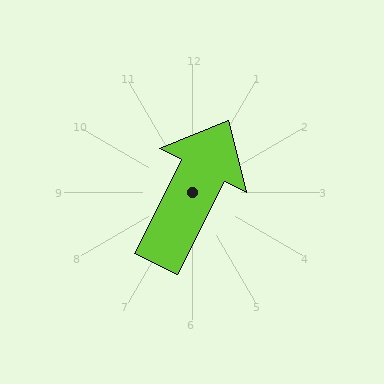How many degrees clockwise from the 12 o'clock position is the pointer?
Approximately 27 degrees.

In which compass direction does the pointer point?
Northeast.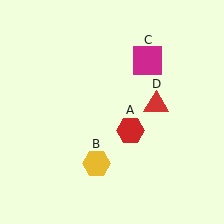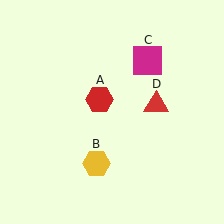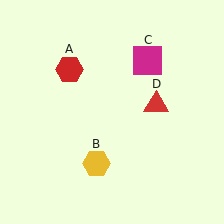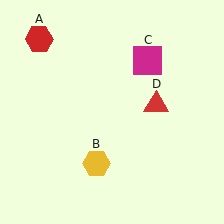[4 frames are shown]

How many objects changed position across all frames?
1 object changed position: red hexagon (object A).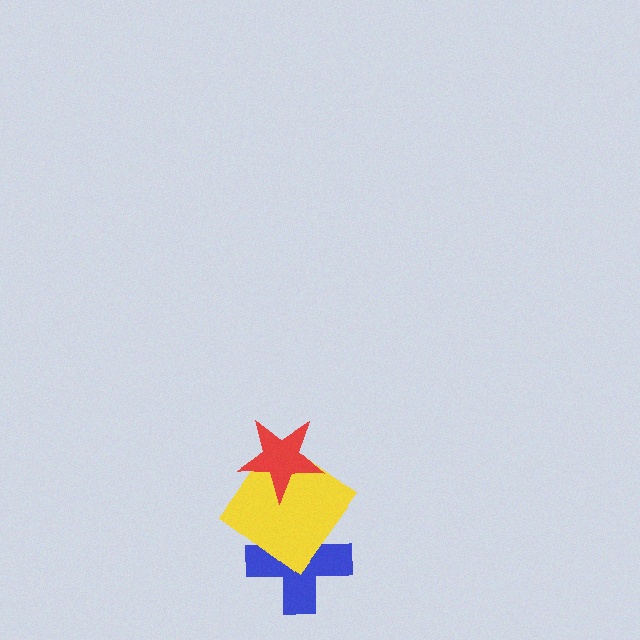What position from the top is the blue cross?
The blue cross is 3rd from the top.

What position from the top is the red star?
The red star is 1st from the top.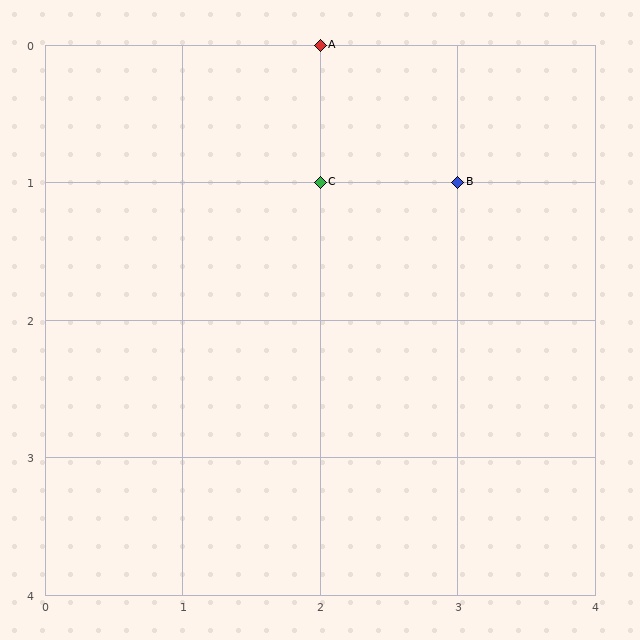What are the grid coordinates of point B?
Point B is at grid coordinates (3, 1).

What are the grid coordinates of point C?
Point C is at grid coordinates (2, 1).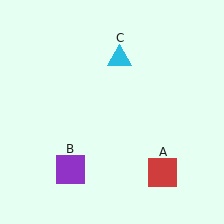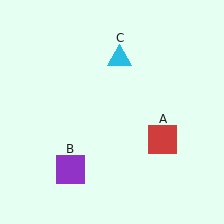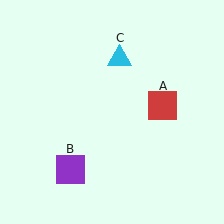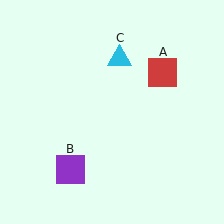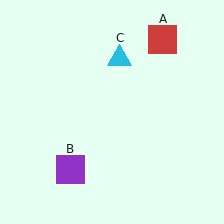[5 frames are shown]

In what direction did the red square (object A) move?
The red square (object A) moved up.